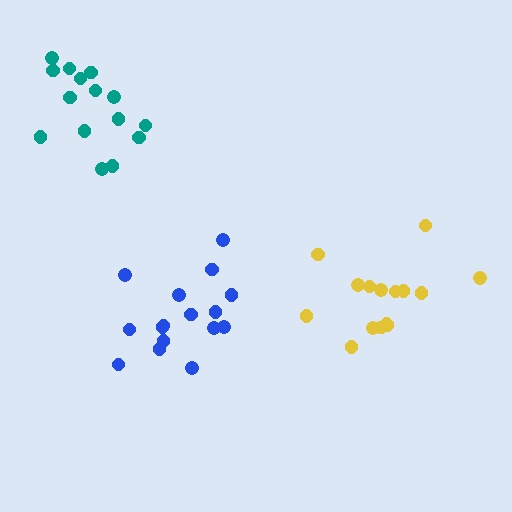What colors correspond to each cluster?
The clusters are colored: teal, blue, yellow.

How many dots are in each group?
Group 1: 15 dots, Group 2: 16 dots, Group 3: 15 dots (46 total).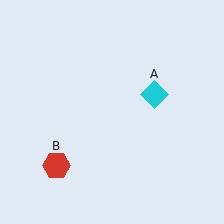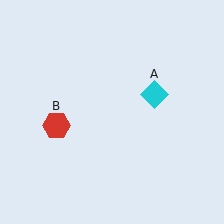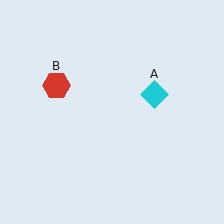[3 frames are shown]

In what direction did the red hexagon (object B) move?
The red hexagon (object B) moved up.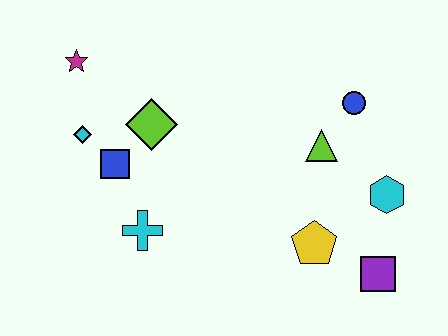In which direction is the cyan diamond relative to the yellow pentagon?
The cyan diamond is to the left of the yellow pentagon.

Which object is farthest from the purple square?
The magenta star is farthest from the purple square.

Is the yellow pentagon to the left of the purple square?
Yes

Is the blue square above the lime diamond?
No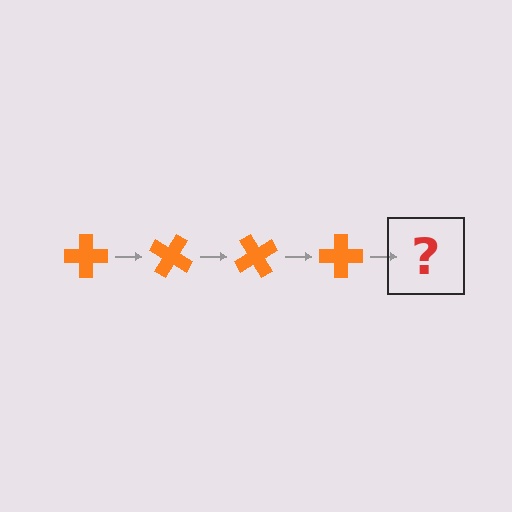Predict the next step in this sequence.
The next step is an orange cross rotated 120 degrees.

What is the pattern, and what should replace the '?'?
The pattern is that the cross rotates 30 degrees each step. The '?' should be an orange cross rotated 120 degrees.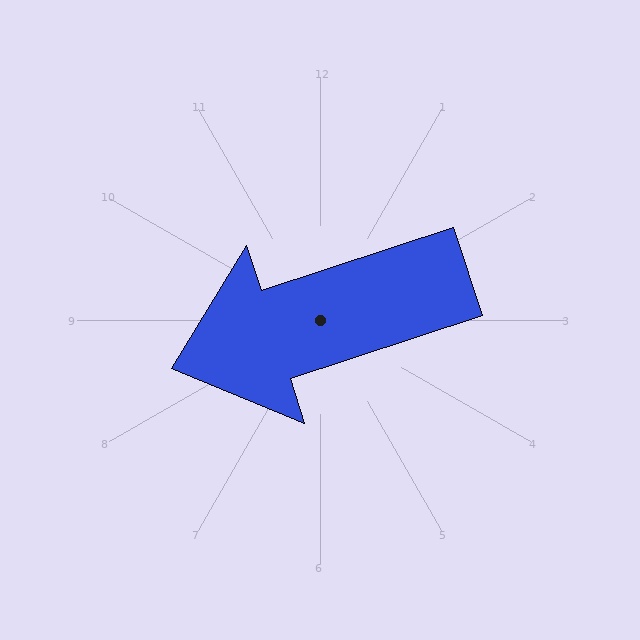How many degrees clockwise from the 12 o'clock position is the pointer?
Approximately 252 degrees.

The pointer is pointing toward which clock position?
Roughly 8 o'clock.